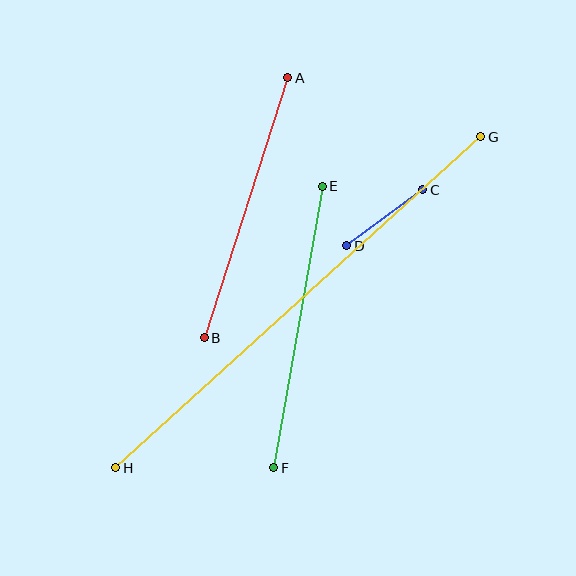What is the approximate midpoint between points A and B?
The midpoint is at approximately (246, 208) pixels.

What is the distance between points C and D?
The distance is approximately 95 pixels.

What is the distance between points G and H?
The distance is approximately 493 pixels.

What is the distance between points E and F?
The distance is approximately 286 pixels.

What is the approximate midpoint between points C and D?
The midpoint is at approximately (385, 218) pixels.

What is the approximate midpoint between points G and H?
The midpoint is at approximately (298, 302) pixels.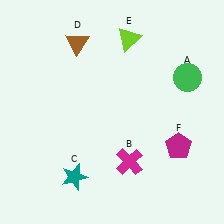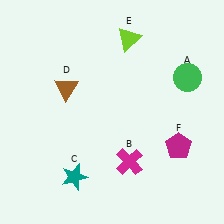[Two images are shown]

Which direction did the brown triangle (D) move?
The brown triangle (D) moved down.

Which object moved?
The brown triangle (D) moved down.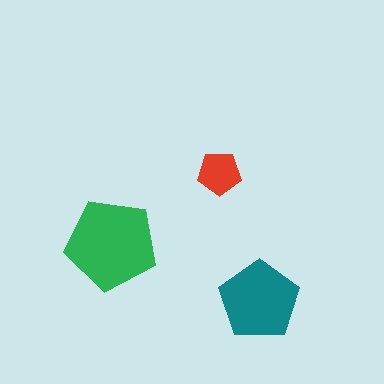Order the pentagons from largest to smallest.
the green one, the teal one, the red one.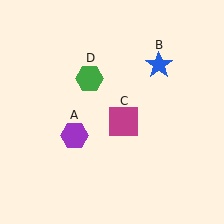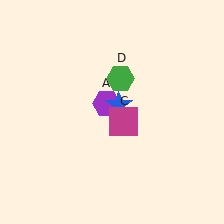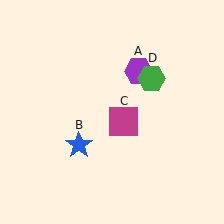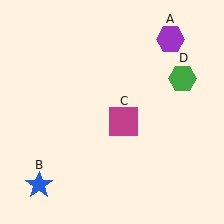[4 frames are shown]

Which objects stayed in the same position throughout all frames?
Magenta square (object C) remained stationary.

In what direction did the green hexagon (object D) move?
The green hexagon (object D) moved right.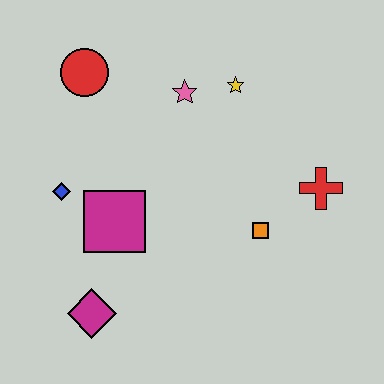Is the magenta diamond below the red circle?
Yes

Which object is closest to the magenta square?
The blue diamond is closest to the magenta square.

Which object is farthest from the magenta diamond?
The yellow star is farthest from the magenta diamond.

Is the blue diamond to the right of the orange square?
No